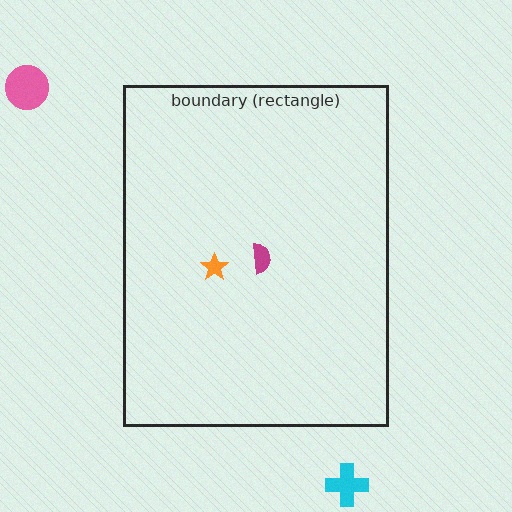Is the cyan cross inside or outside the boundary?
Outside.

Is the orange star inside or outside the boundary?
Inside.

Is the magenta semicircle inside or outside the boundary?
Inside.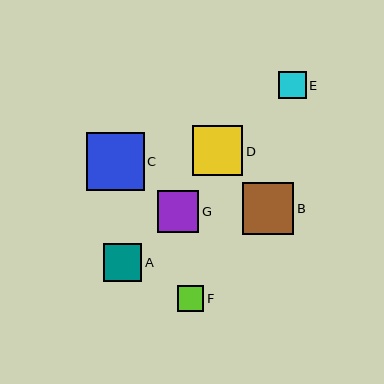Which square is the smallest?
Square F is the smallest with a size of approximately 26 pixels.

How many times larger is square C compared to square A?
Square C is approximately 1.5 times the size of square A.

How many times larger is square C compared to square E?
Square C is approximately 2.1 times the size of square E.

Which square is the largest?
Square C is the largest with a size of approximately 58 pixels.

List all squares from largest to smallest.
From largest to smallest: C, B, D, G, A, E, F.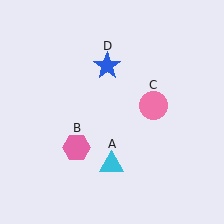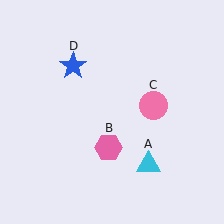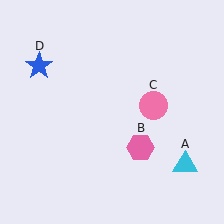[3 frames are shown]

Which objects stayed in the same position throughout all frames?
Pink circle (object C) remained stationary.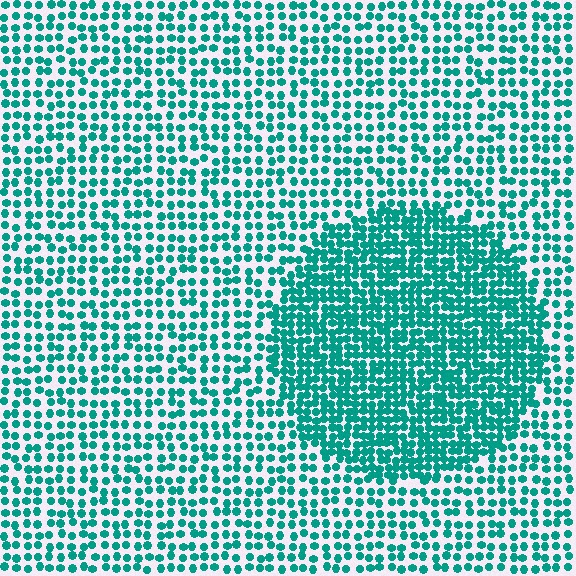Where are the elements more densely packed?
The elements are more densely packed inside the circle boundary.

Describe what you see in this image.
The image contains small teal elements arranged at two different densities. A circle-shaped region is visible where the elements are more densely packed than the surrounding area.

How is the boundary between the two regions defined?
The boundary is defined by a change in element density (approximately 1.9x ratio). All elements are the same color, size, and shape.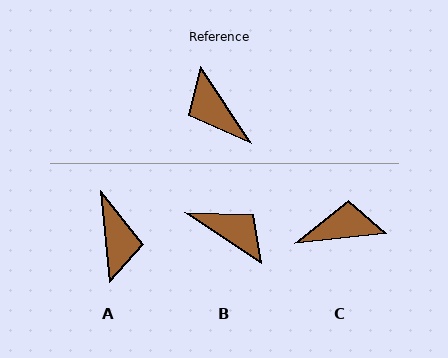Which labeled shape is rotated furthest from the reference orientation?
B, about 157 degrees away.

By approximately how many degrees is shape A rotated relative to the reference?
Approximately 151 degrees counter-clockwise.